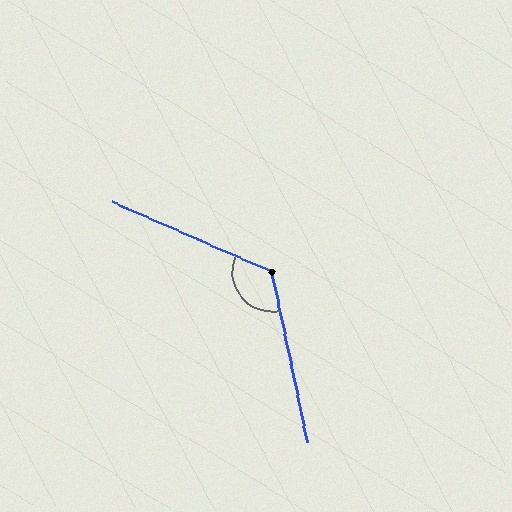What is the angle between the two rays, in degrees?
Approximately 126 degrees.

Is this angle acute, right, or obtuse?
It is obtuse.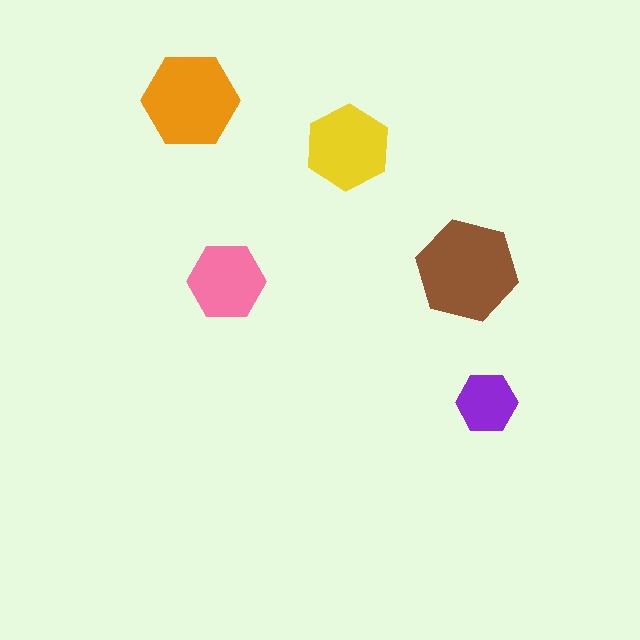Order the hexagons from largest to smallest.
the brown one, the orange one, the yellow one, the pink one, the purple one.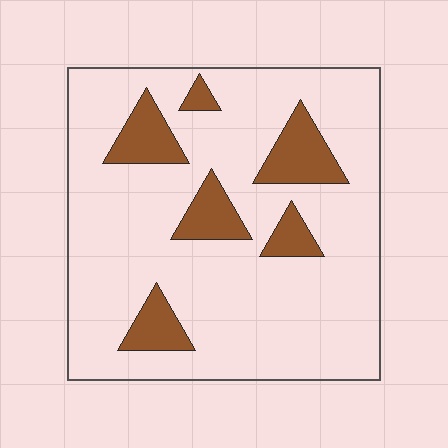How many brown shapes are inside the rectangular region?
6.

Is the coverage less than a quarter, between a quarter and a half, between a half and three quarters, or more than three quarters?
Less than a quarter.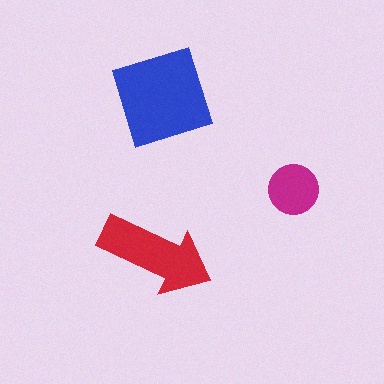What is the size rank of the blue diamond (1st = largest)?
1st.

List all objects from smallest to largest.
The magenta circle, the red arrow, the blue diamond.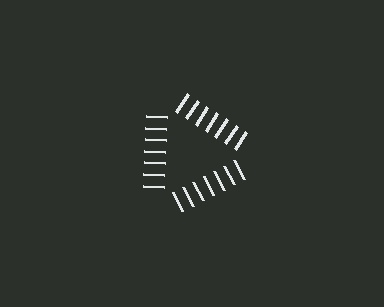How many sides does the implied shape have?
3 sides — the line-ends trace a triangle.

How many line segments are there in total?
21 — 7 along each of the 3 edges.